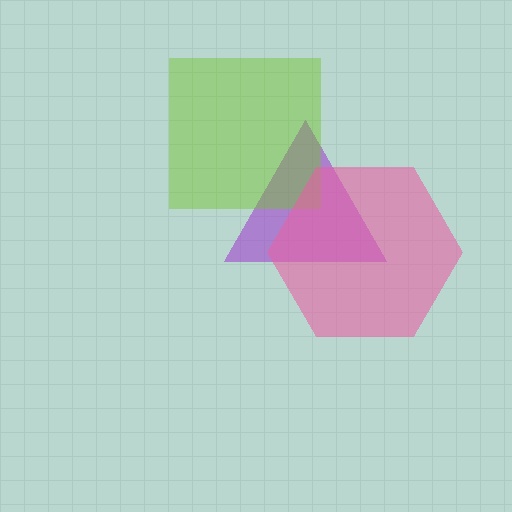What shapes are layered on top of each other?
The layered shapes are: a purple triangle, a lime square, a pink hexagon.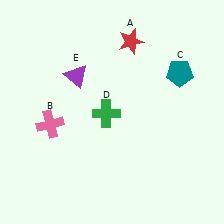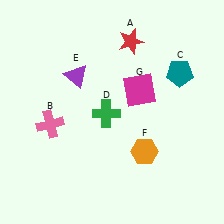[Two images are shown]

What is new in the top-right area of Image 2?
A magenta square (G) was added in the top-right area of Image 2.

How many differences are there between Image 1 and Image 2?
There are 2 differences between the two images.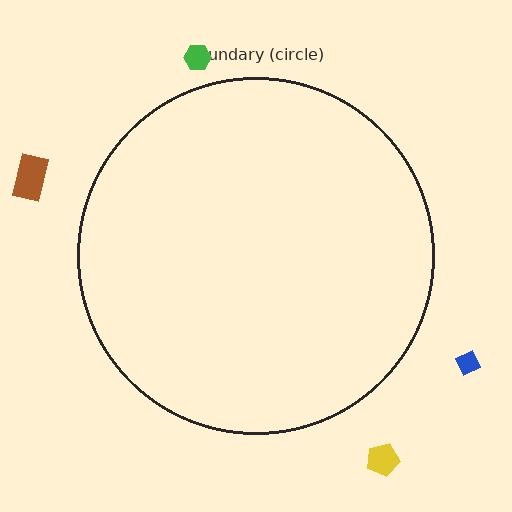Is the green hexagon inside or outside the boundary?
Outside.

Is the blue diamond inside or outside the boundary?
Outside.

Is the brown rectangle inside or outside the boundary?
Outside.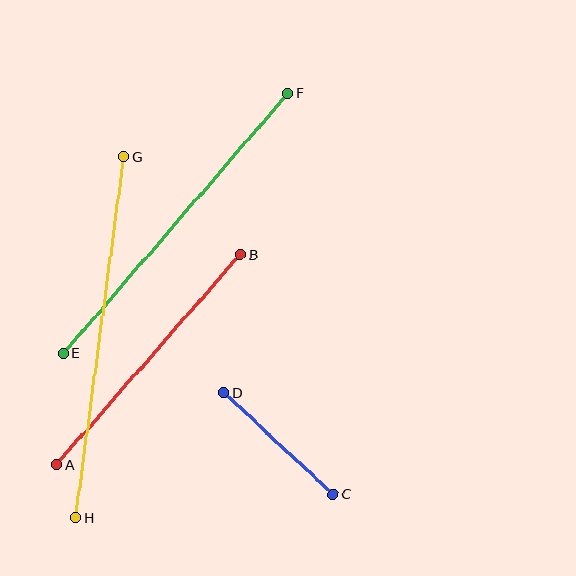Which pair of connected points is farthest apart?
Points G and H are farthest apart.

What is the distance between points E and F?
The distance is approximately 344 pixels.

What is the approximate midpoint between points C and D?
The midpoint is at approximately (279, 443) pixels.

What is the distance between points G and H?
The distance is approximately 364 pixels.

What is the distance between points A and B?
The distance is approximately 279 pixels.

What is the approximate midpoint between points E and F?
The midpoint is at approximately (176, 223) pixels.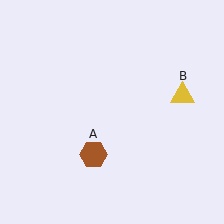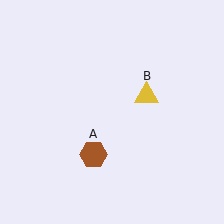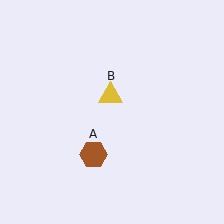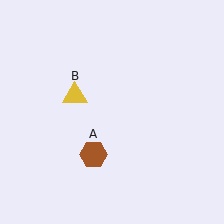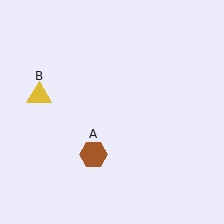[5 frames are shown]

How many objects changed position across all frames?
1 object changed position: yellow triangle (object B).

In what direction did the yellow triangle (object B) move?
The yellow triangle (object B) moved left.